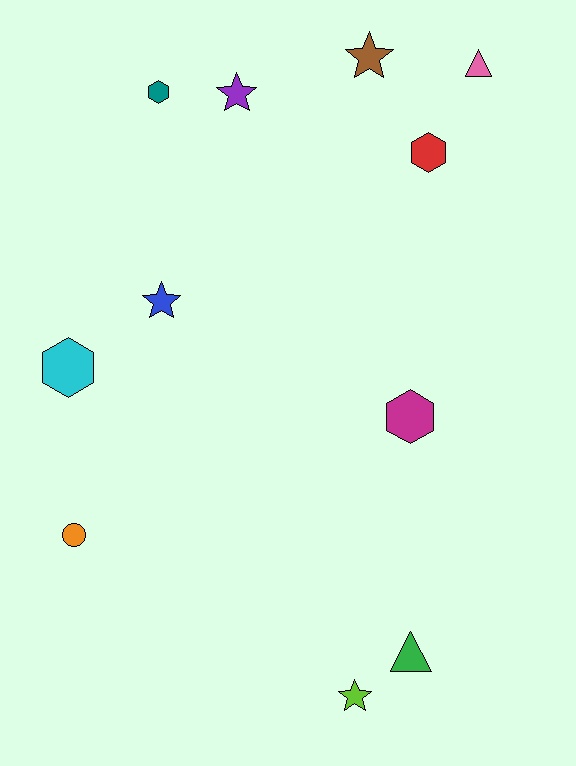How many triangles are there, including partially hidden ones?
There are 2 triangles.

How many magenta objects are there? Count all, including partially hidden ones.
There is 1 magenta object.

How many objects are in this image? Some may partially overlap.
There are 11 objects.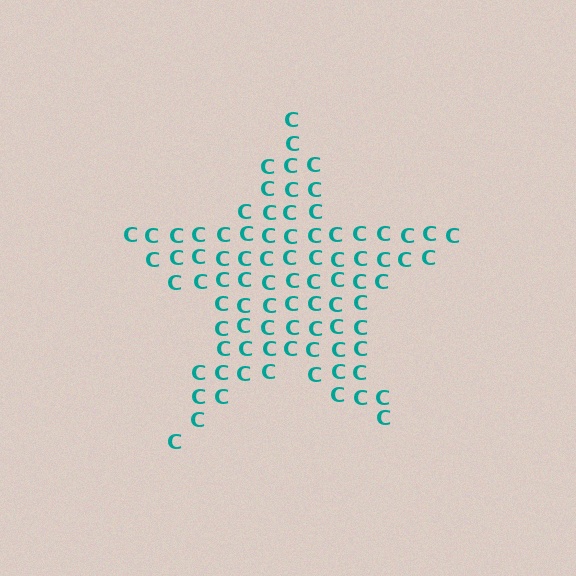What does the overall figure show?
The overall figure shows a star.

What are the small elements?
The small elements are letter C's.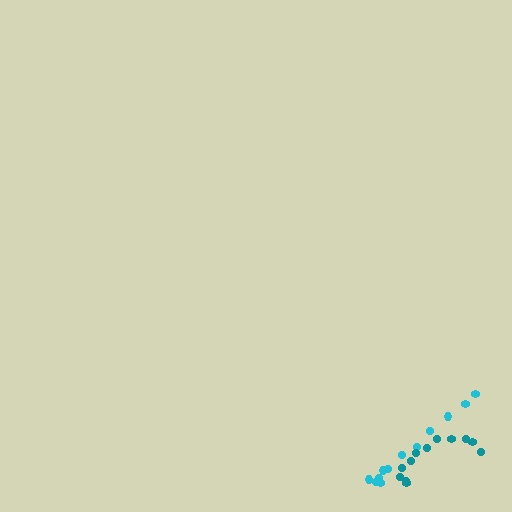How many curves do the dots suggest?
There are 2 distinct paths.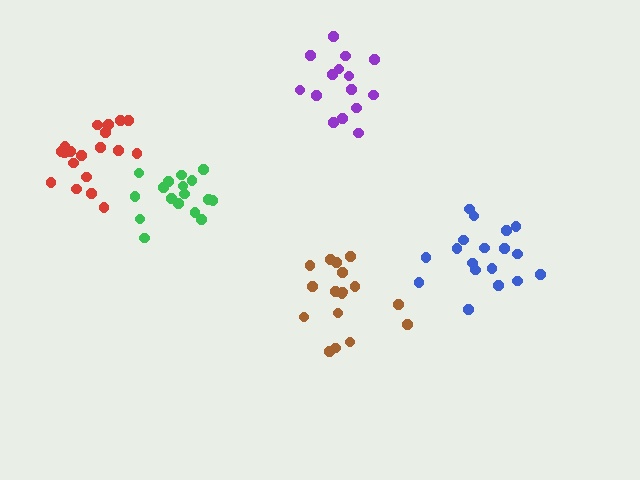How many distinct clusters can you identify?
There are 5 distinct clusters.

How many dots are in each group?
Group 1: 17 dots, Group 2: 18 dots, Group 3: 17 dots, Group 4: 15 dots, Group 5: 20 dots (87 total).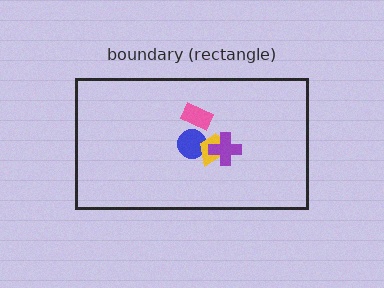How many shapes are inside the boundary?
4 inside, 0 outside.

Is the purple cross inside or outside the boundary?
Inside.